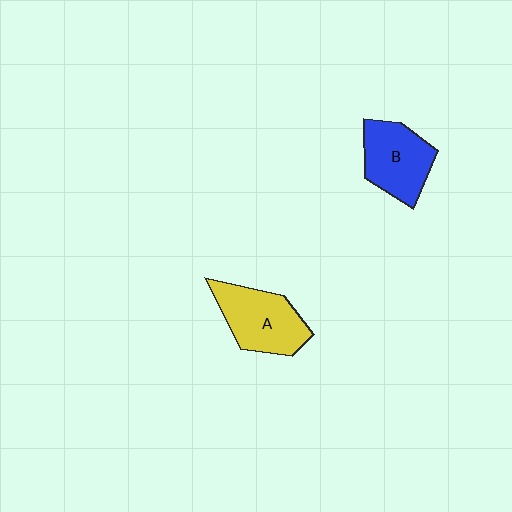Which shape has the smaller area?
Shape B (blue).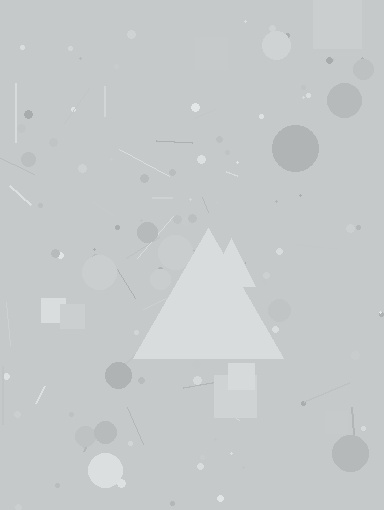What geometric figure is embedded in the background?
A triangle is embedded in the background.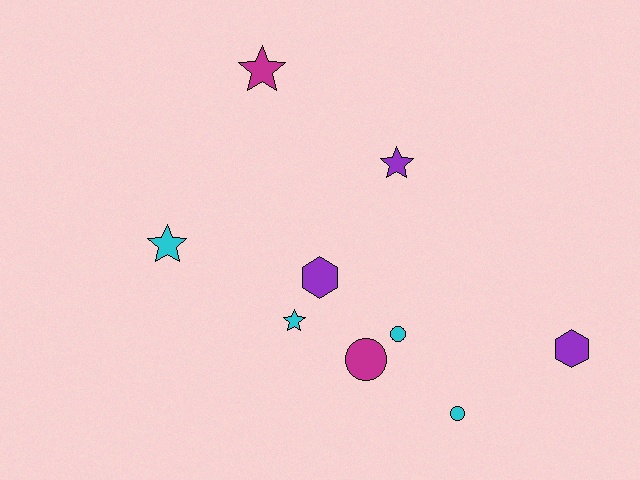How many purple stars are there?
There is 1 purple star.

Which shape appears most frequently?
Star, with 4 objects.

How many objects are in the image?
There are 9 objects.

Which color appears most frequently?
Cyan, with 4 objects.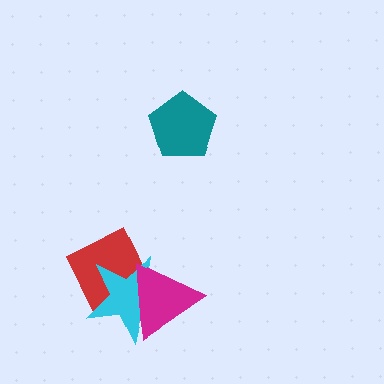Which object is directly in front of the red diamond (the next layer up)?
The cyan star is directly in front of the red diamond.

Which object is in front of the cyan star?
The magenta triangle is in front of the cyan star.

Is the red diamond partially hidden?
Yes, it is partially covered by another shape.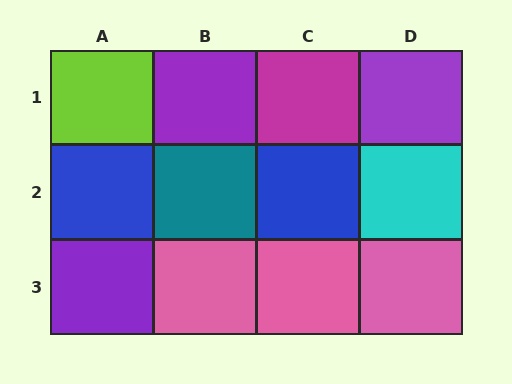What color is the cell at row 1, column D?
Purple.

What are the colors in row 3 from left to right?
Purple, pink, pink, pink.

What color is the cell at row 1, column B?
Purple.